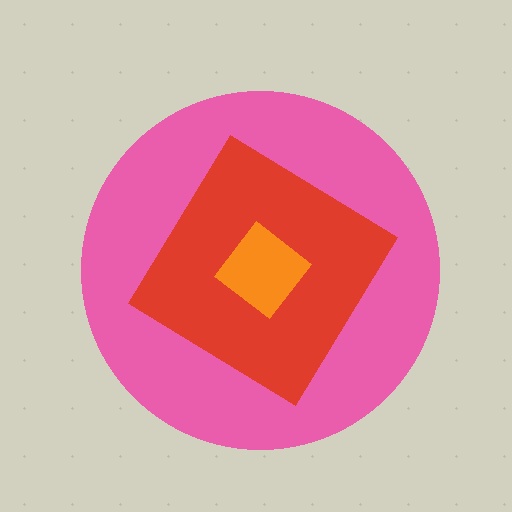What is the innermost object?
The orange diamond.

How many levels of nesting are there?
3.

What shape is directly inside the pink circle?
The red diamond.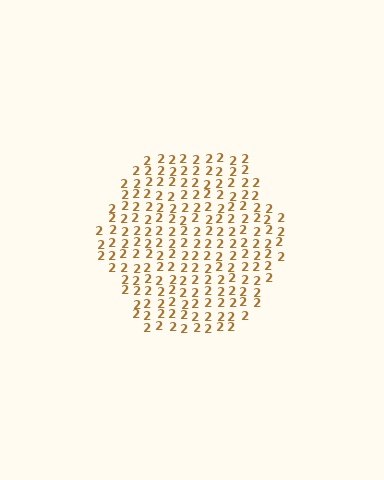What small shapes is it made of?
It is made of small digit 2's.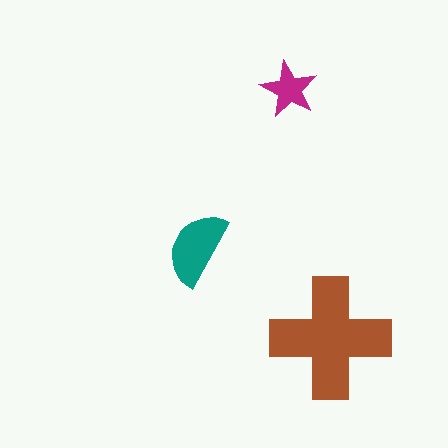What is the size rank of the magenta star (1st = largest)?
3rd.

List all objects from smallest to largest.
The magenta star, the teal semicircle, the brown cross.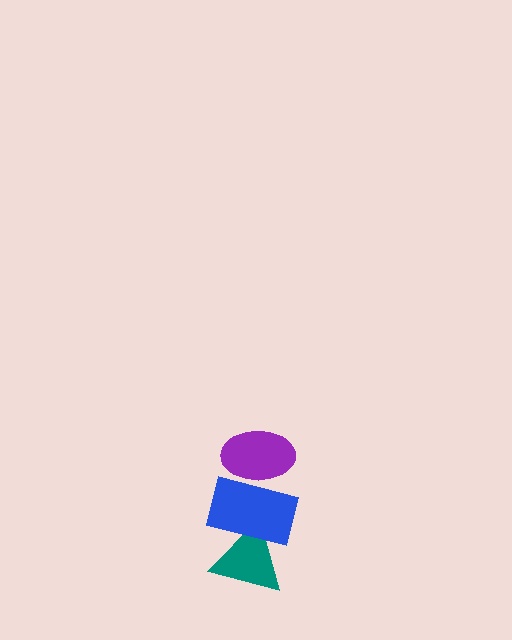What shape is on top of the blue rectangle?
The purple ellipse is on top of the blue rectangle.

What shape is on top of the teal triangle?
The blue rectangle is on top of the teal triangle.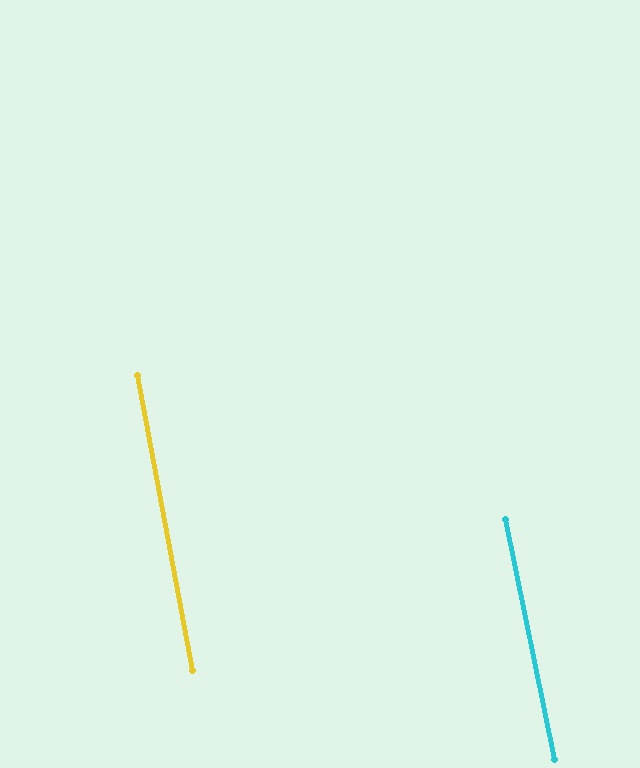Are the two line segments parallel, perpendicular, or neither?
Parallel — their directions differ by only 0.9°.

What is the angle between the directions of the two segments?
Approximately 1 degree.